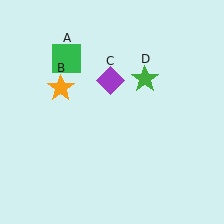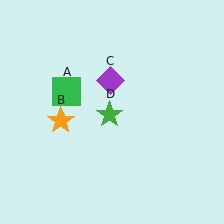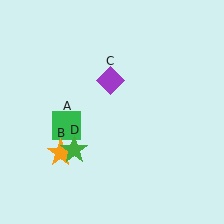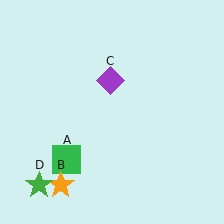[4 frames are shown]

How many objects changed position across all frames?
3 objects changed position: green square (object A), orange star (object B), green star (object D).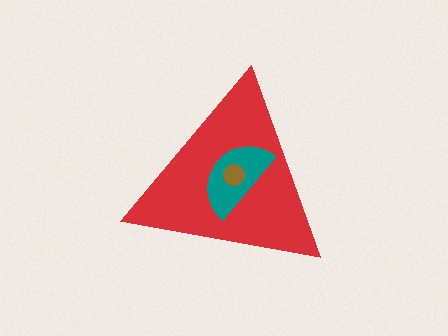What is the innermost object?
The brown circle.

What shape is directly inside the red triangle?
The teal semicircle.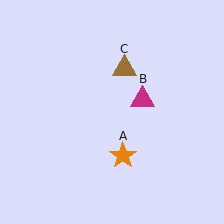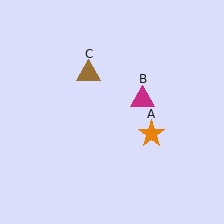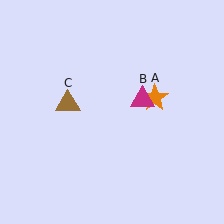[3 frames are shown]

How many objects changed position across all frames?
2 objects changed position: orange star (object A), brown triangle (object C).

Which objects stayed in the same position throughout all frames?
Magenta triangle (object B) remained stationary.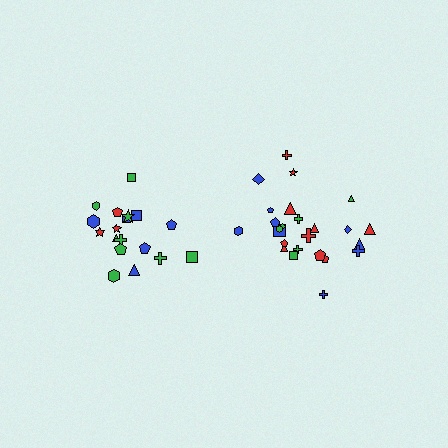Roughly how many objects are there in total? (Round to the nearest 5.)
Roughly 45 objects in total.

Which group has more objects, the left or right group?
The right group.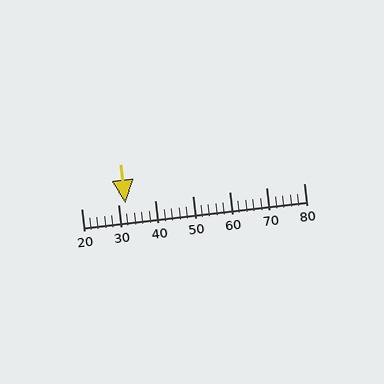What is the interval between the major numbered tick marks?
The major tick marks are spaced 10 units apart.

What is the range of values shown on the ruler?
The ruler shows values from 20 to 80.